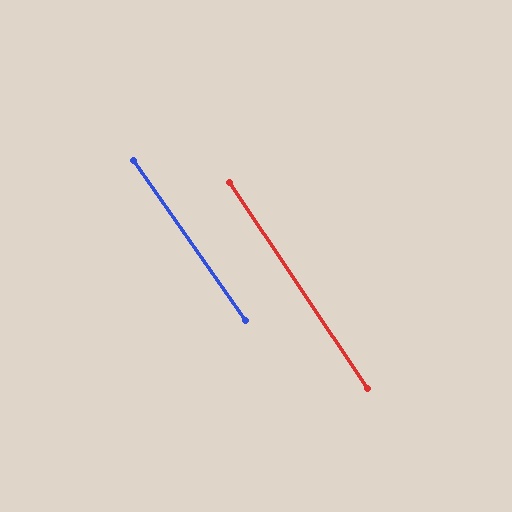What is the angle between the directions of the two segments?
Approximately 1 degree.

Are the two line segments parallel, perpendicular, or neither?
Parallel — their directions differ by only 1.1°.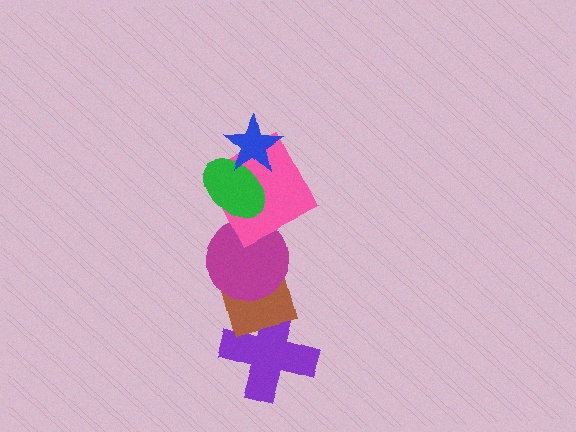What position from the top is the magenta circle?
The magenta circle is 4th from the top.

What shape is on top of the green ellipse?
The blue star is on top of the green ellipse.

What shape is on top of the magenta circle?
The pink square is on top of the magenta circle.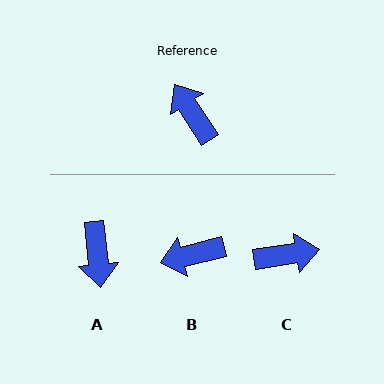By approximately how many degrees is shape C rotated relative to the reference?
Approximately 114 degrees clockwise.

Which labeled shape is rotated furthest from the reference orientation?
A, about 153 degrees away.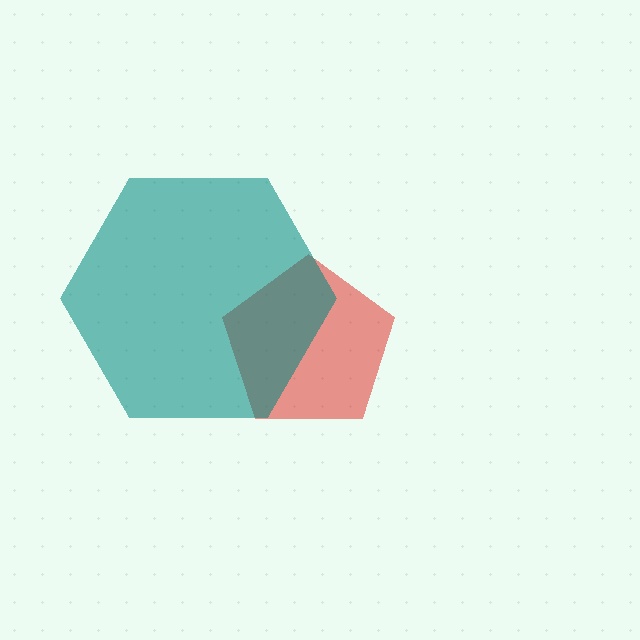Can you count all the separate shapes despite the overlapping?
Yes, there are 2 separate shapes.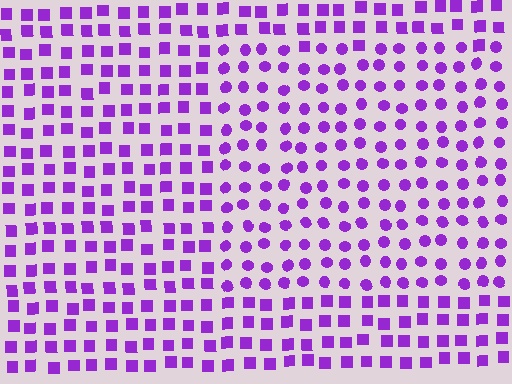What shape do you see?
I see a rectangle.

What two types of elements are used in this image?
The image uses circles inside the rectangle region and squares outside it.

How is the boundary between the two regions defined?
The boundary is defined by a change in element shape: circles inside vs. squares outside. All elements share the same color and spacing.